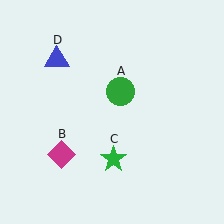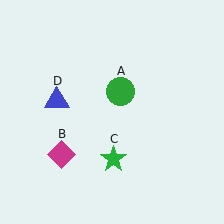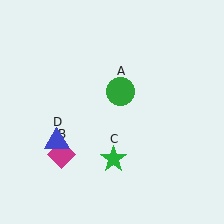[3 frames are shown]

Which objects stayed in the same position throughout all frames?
Green circle (object A) and magenta diamond (object B) and green star (object C) remained stationary.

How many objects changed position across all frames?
1 object changed position: blue triangle (object D).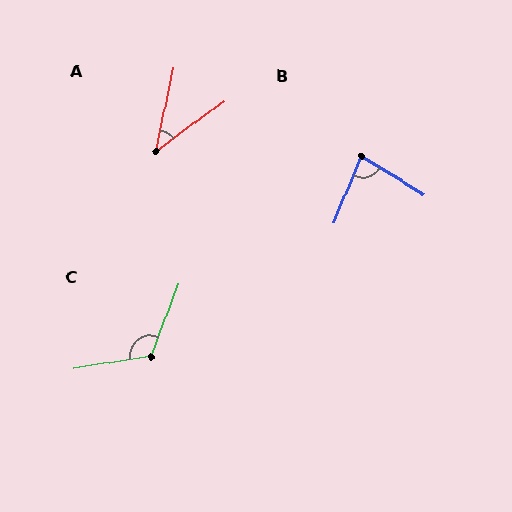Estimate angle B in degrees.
Approximately 81 degrees.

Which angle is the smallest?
A, at approximately 42 degrees.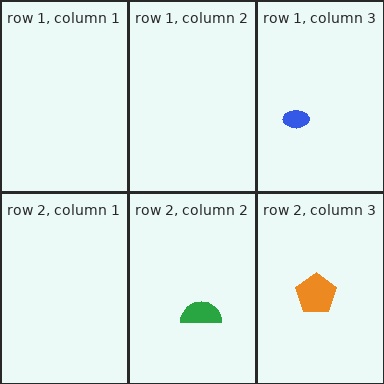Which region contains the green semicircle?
The row 2, column 2 region.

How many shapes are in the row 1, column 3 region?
1.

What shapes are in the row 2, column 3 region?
The orange pentagon.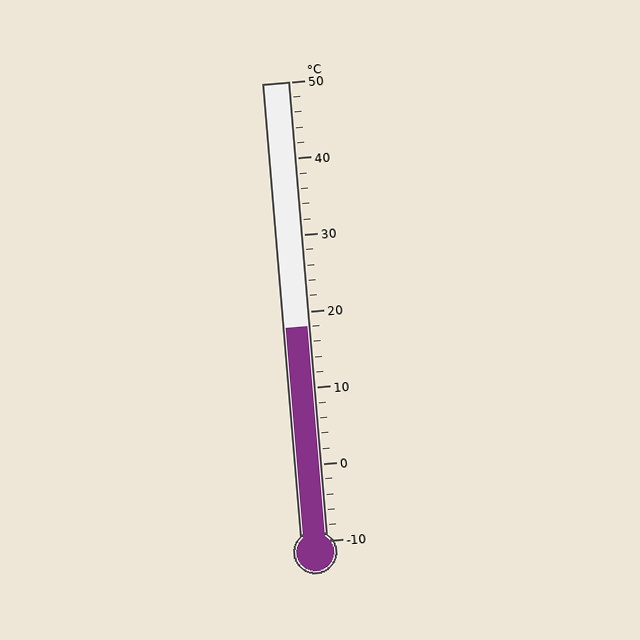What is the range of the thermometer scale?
The thermometer scale ranges from -10°C to 50°C.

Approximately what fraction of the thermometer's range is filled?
The thermometer is filled to approximately 45% of its range.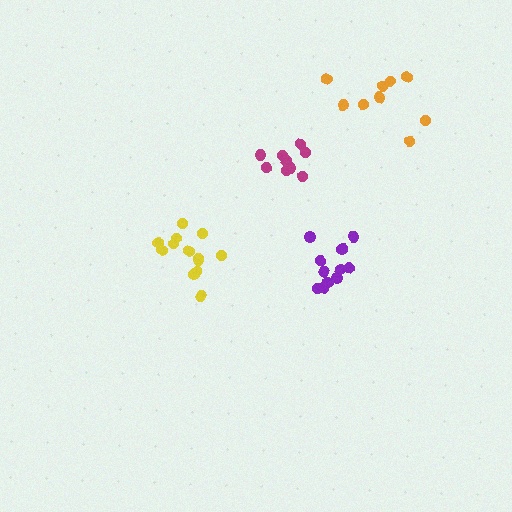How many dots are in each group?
Group 1: 12 dots, Group 2: 9 dots, Group 3: 13 dots, Group 4: 9 dots (43 total).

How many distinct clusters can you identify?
There are 4 distinct clusters.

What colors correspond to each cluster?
The clusters are colored: purple, orange, yellow, magenta.